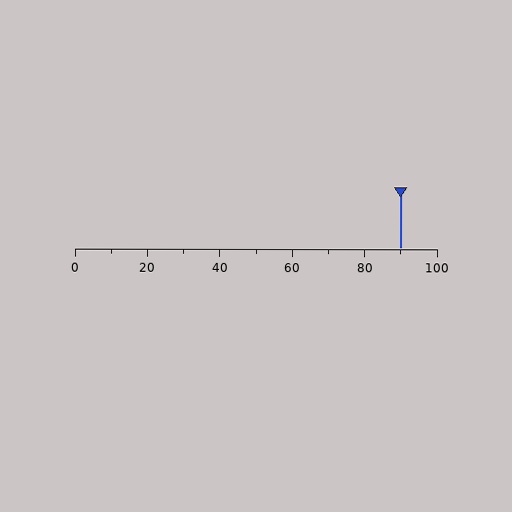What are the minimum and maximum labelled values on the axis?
The axis runs from 0 to 100.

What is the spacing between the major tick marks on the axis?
The major ticks are spaced 20 apart.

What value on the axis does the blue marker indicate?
The marker indicates approximately 90.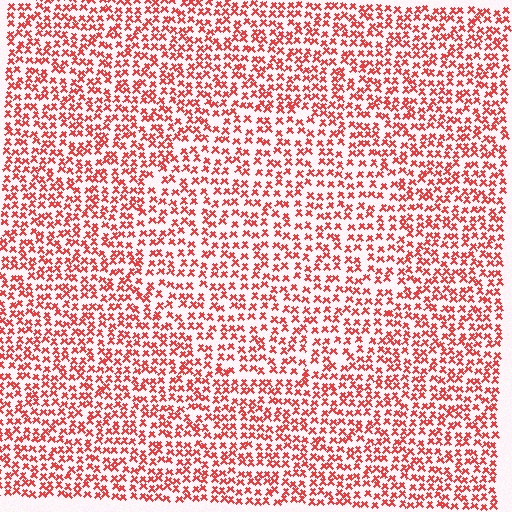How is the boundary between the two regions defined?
The boundary is defined by a change in element density (approximately 1.3x ratio). All elements are the same color, size, and shape.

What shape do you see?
I see a circle.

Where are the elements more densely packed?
The elements are more densely packed outside the circle boundary.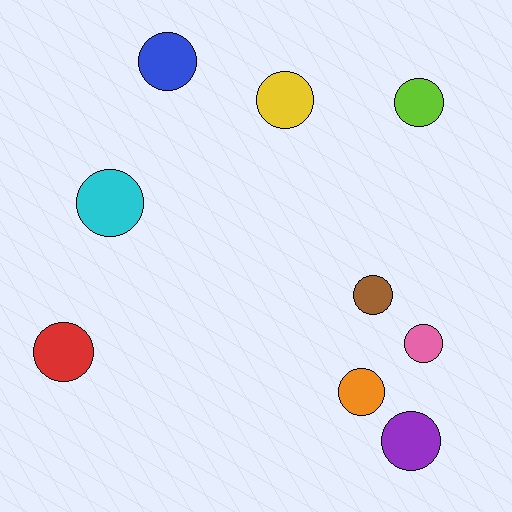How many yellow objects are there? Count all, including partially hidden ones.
There is 1 yellow object.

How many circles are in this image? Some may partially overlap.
There are 9 circles.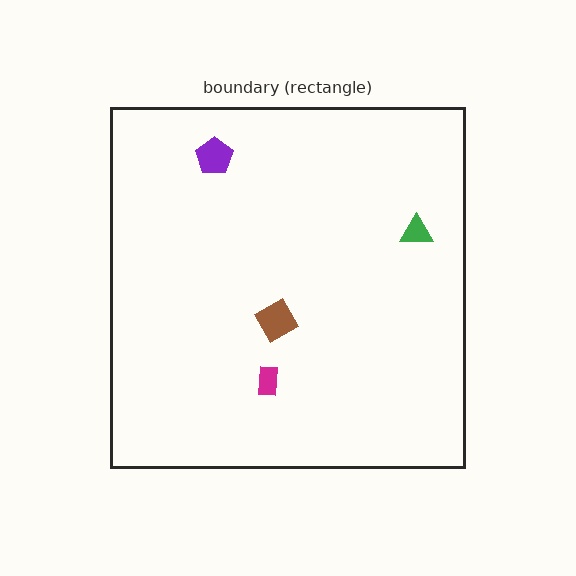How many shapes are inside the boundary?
4 inside, 0 outside.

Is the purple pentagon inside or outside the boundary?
Inside.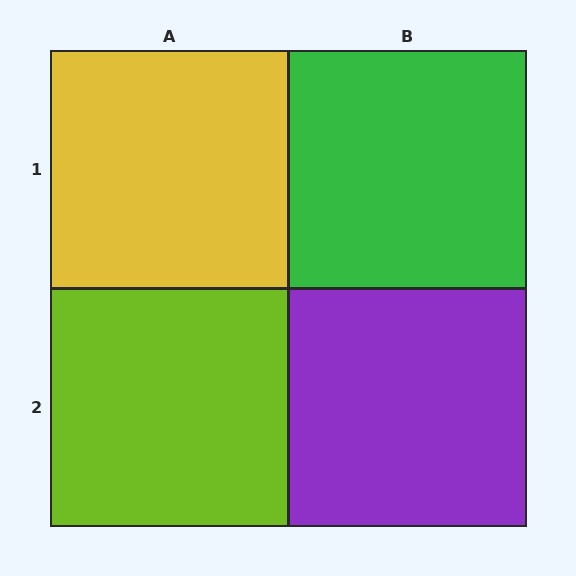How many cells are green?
1 cell is green.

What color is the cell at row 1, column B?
Green.